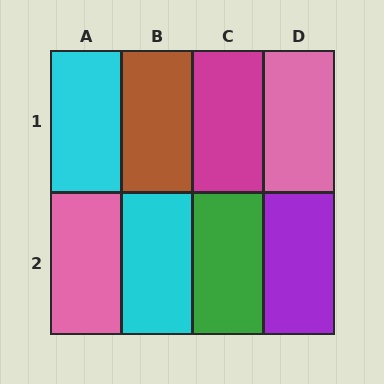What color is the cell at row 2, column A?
Pink.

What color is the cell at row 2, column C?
Green.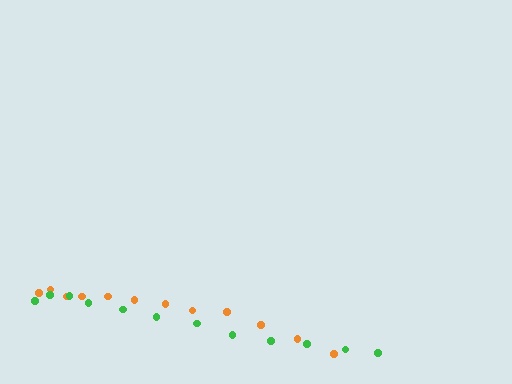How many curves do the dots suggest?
There are 2 distinct paths.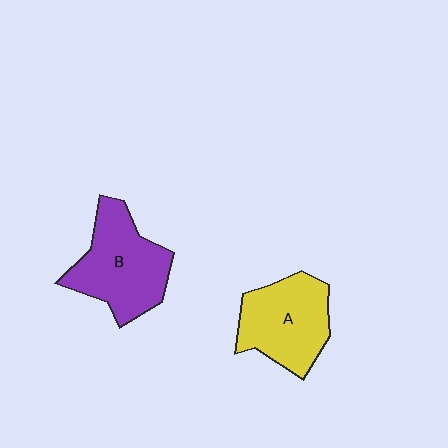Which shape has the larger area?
Shape B (purple).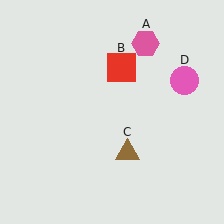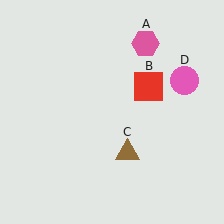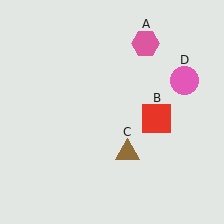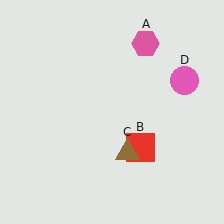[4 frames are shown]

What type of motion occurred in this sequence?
The red square (object B) rotated clockwise around the center of the scene.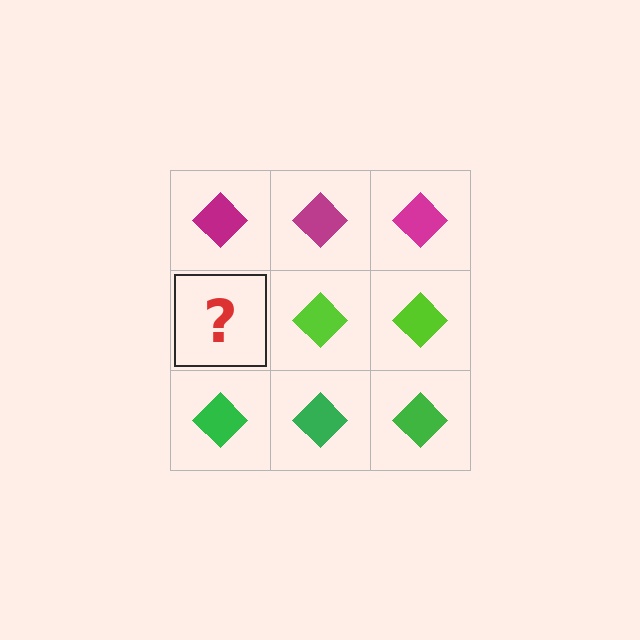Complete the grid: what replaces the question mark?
The question mark should be replaced with a lime diamond.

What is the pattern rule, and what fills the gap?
The rule is that each row has a consistent color. The gap should be filled with a lime diamond.